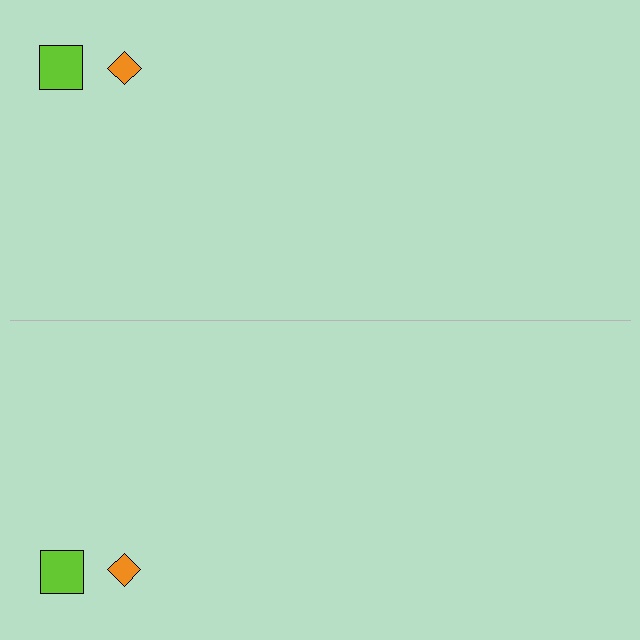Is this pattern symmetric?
Yes, this pattern has bilateral (reflection) symmetry.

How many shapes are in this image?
There are 4 shapes in this image.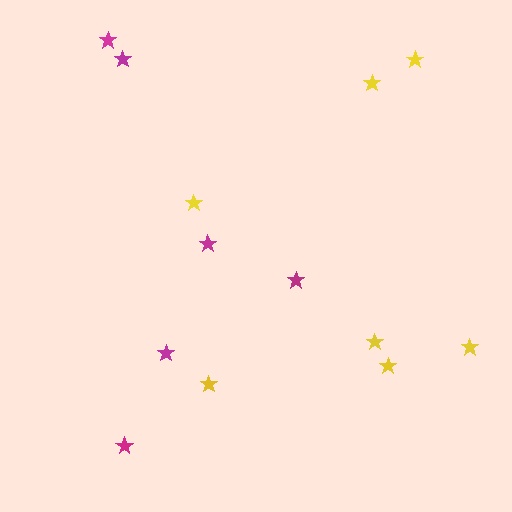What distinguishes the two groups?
There are 2 groups: one group of magenta stars (6) and one group of yellow stars (7).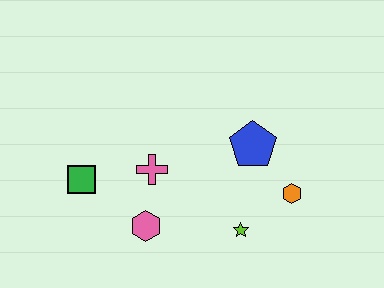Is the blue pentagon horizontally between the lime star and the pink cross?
No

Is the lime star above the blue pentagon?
No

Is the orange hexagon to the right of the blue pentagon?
Yes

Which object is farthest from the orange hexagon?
The green square is farthest from the orange hexagon.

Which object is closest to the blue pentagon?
The orange hexagon is closest to the blue pentagon.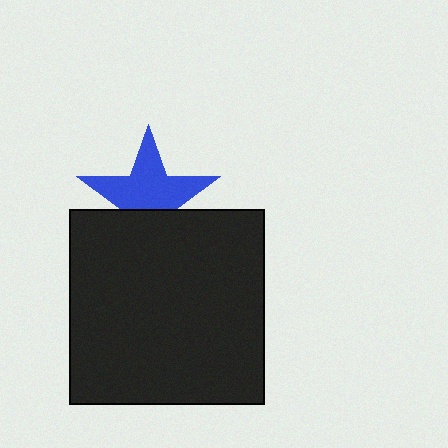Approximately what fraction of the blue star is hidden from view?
Roughly 36% of the blue star is hidden behind the black square.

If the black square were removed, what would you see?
You would see the complete blue star.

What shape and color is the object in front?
The object in front is a black square.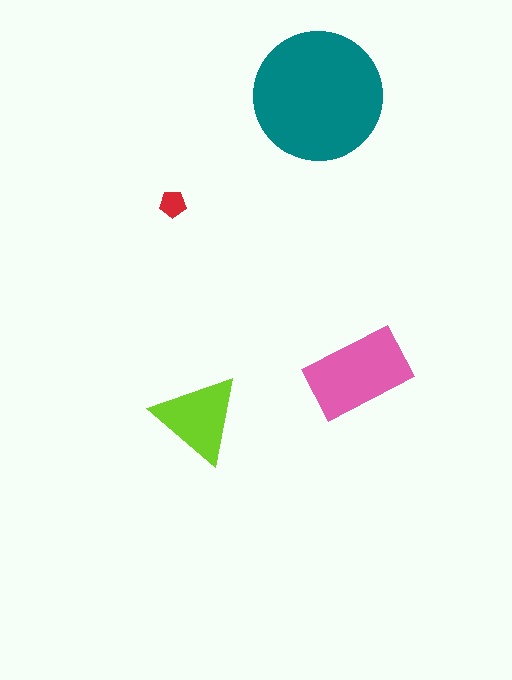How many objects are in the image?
There are 4 objects in the image.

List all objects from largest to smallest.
The teal circle, the pink rectangle, the lime triangle, the red pentagon.